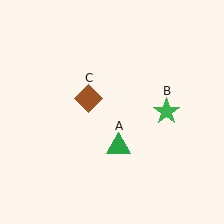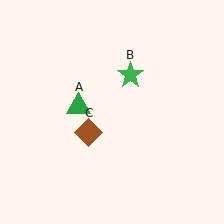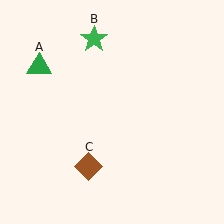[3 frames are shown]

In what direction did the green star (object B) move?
The green star (object B) moved up and to the left.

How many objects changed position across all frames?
3 objects changed position: green triangle (object A), green star (object B), brown diamond (object C).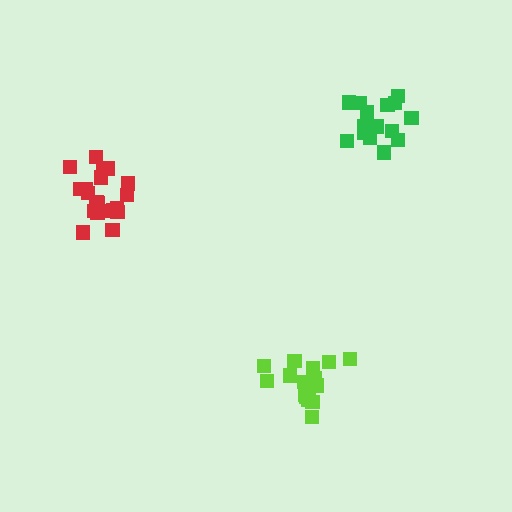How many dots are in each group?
Group 1: 15 dots, Group 2: 15 dots, Group 3: 20 dots (50 total).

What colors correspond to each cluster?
The clusters are colored: green, lime, red.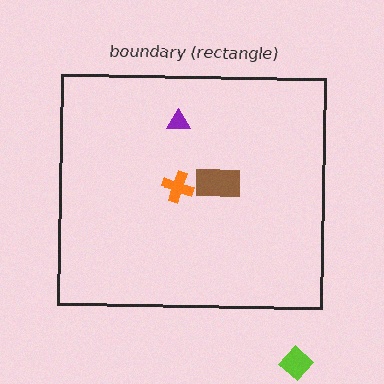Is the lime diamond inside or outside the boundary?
Outside.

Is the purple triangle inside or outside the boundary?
Inside.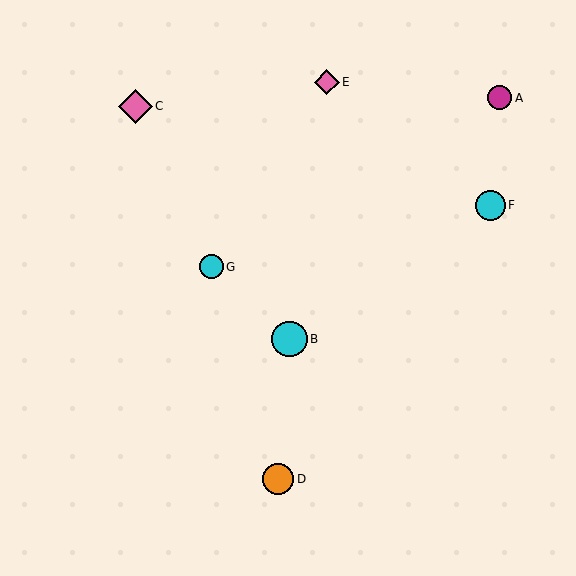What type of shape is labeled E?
Shape E is a pink diamond.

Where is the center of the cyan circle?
The center of the cyan circle is at (289, 339).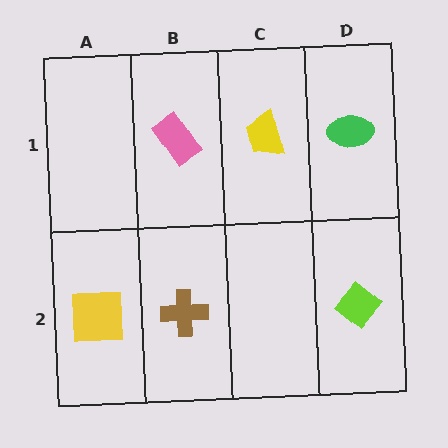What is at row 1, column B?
A pink rectangle.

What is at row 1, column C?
A yellow trapezoid.